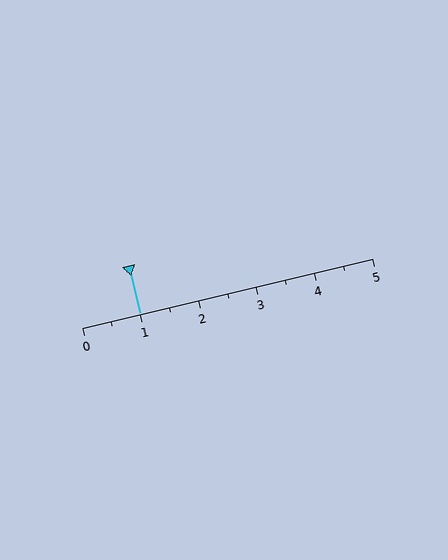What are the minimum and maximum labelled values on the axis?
The axis runs from 0 to 5.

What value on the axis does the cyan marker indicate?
The marker indicates approximately 1.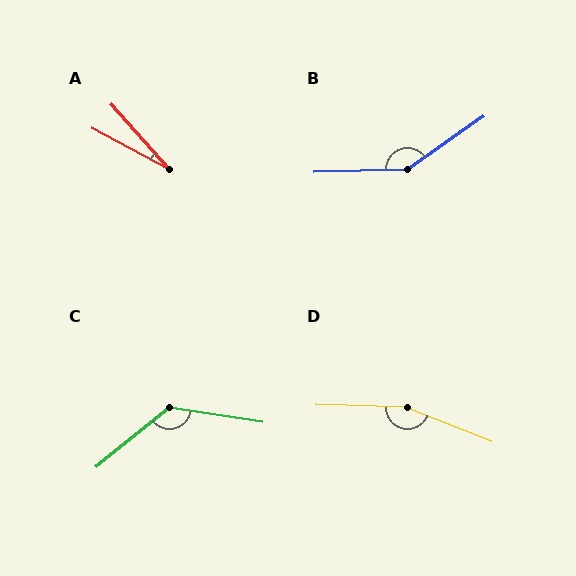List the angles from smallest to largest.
A (21°), C (132°), B (146°), D (160°).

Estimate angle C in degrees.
Approximately 132 degrees.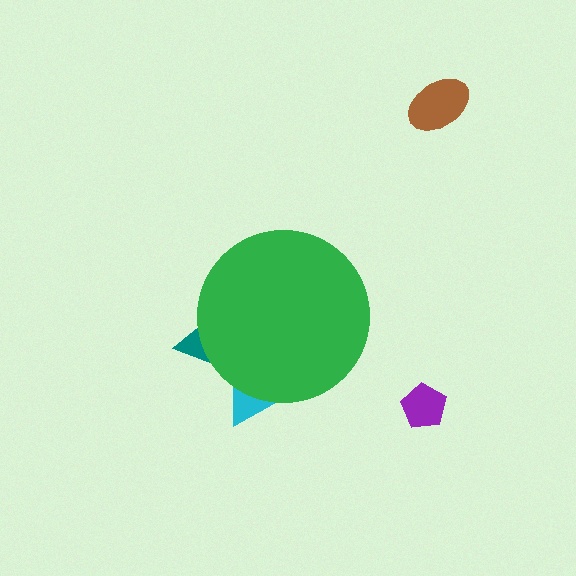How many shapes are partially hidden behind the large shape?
2 shapes are partially hidden.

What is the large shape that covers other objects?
A green circle.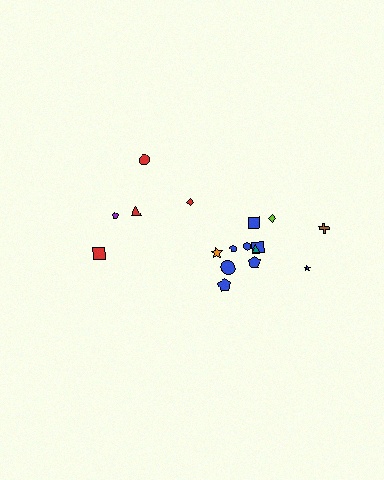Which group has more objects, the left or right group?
The right group.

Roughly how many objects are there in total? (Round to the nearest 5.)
Roughly 15 objects in total.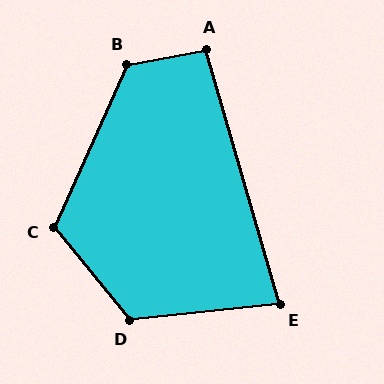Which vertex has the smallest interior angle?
E, at approximately 80 degrees.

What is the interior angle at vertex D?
Approximately 123 degrees (obtuse).